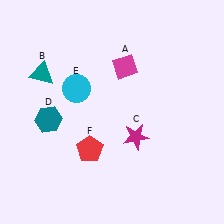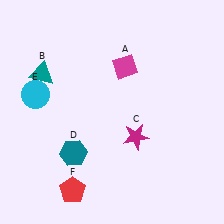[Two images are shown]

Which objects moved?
The objects that moved are: the teal hexagon (D), the cyan circle (E), the red pentagon (F).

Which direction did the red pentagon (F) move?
The red pentagon (F) moved down.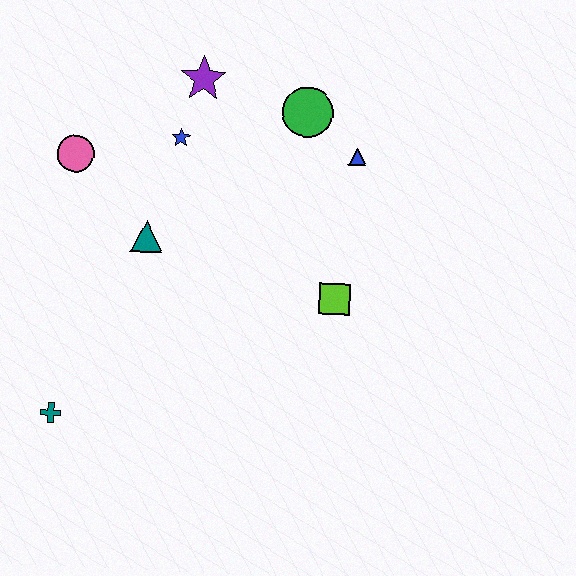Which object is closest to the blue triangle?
The green circle is closest to the blue triangle.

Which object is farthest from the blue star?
The teal cross is farthest from the blue star.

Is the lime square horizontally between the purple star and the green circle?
No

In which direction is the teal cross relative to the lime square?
The teal cross is to the left of the lime square.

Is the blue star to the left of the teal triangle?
No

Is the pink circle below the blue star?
Yes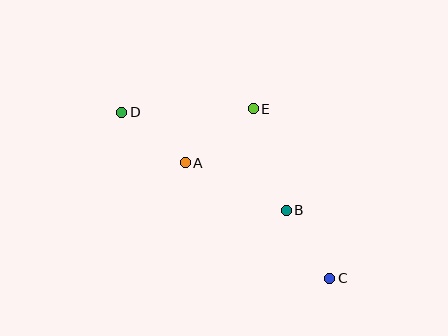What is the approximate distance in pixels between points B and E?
The distance between B and E is approximately 107 pixels.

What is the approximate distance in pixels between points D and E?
The distance between D and E is approximately 131 pixels.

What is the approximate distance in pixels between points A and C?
The distance between A and C is approximately 185 pixels.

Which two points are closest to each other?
Points B and C are closest to each other.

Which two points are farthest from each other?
Points C and D are farthest from each other.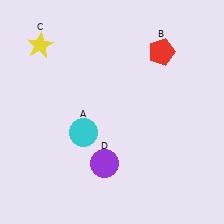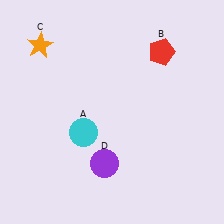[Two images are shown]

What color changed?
The star (C) changed from yellow in Image 1 to orange in Image 2.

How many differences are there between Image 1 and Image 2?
There is 1 difference between the two images.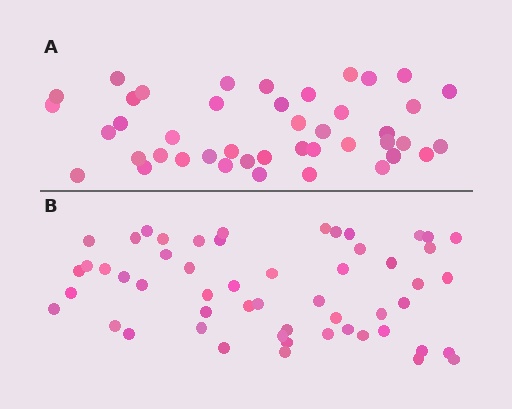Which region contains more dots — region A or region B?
Region B (the bottom region) has more dots.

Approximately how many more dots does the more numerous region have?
Region B has roughly 12 or so more dots than region A.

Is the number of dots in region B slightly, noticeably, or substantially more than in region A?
Region B has noticeably more, but not dramatically so. The ratio is roughly 1.3 to 1.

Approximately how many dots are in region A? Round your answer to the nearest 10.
About 40 dots. (The exact count is 43, which rounds to 40.)